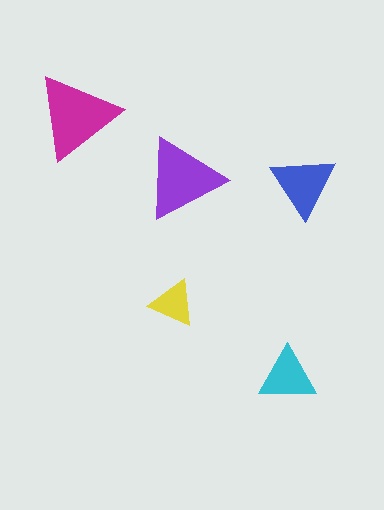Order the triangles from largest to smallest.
the magenta one, the purple one, the blue one, the cyan one, the yellow one.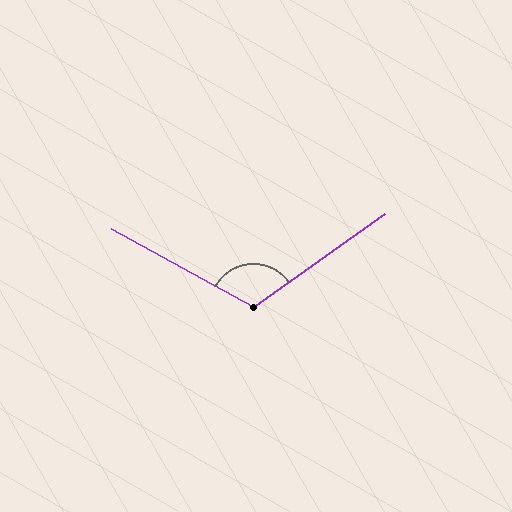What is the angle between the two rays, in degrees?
Approximately 116 degrees.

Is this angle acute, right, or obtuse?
It is obtuse.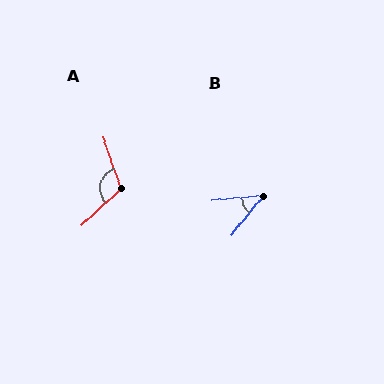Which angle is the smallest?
B, at approximately 45 degrees.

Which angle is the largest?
A, at approximately 114 degrees.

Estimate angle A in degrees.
Approximately 114 degrees.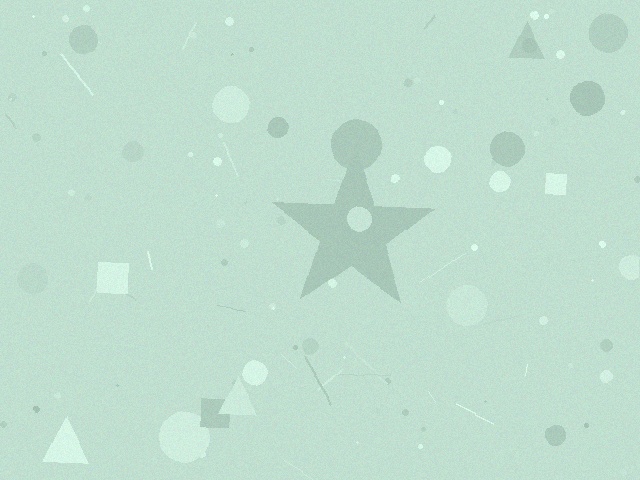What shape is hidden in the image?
A star is hidden in the image.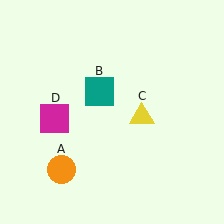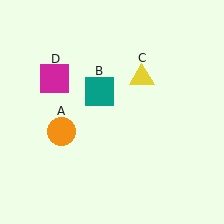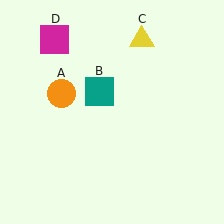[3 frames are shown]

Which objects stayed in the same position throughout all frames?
Teal square (object B) remained stationary.